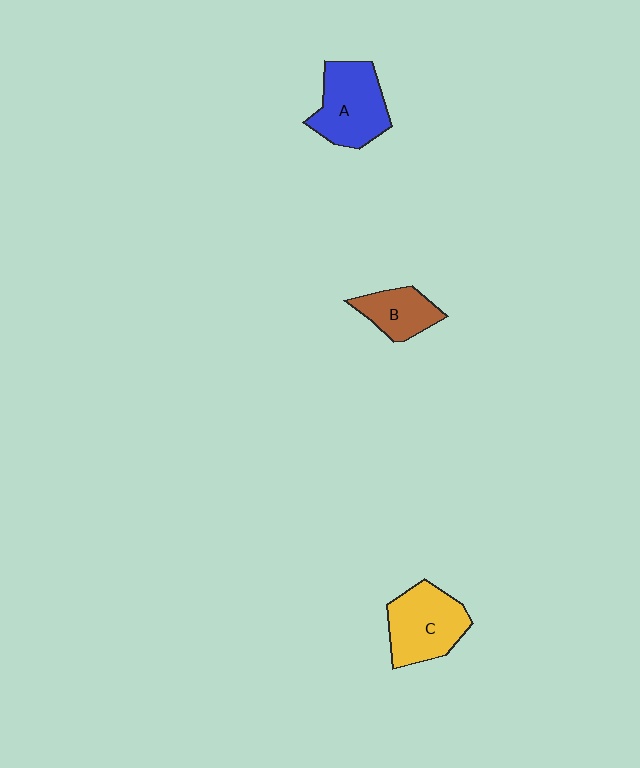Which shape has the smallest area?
Shape B (brown).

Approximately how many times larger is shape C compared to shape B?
Approximately 1.6 times.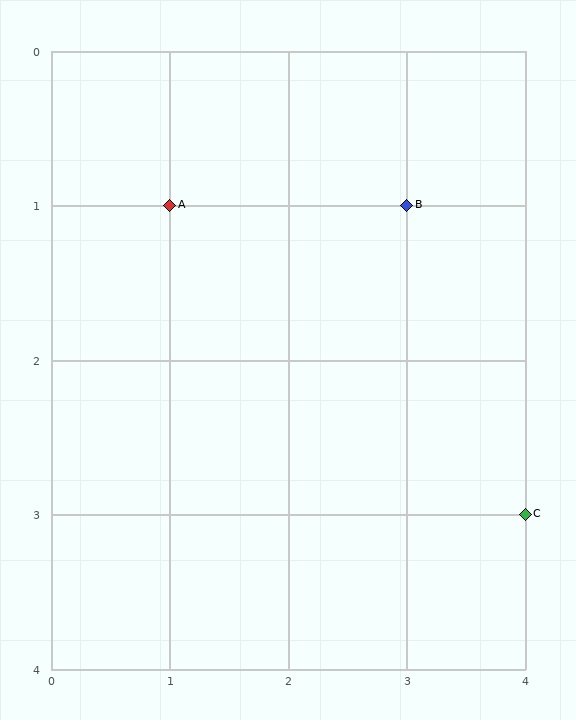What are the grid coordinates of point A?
Point A is at grid coordinates (1, 1).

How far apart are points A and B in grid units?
Points A and B are 2 columns apart.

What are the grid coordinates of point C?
Point C is at grid coordinates (4, 3).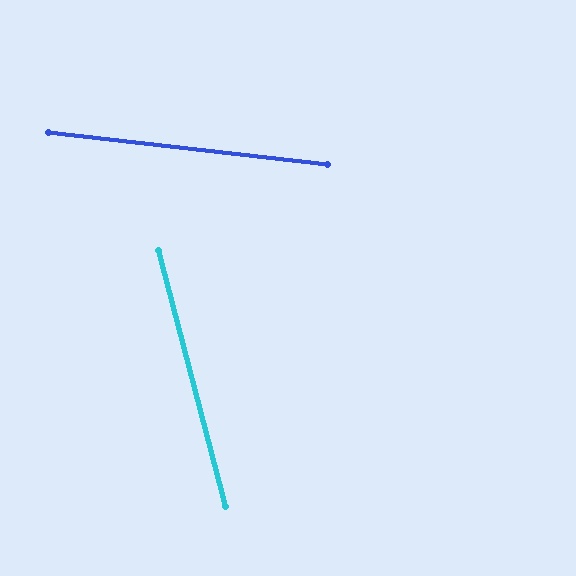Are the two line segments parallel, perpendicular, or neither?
Neither parallel nor perpendicular — they differ by about 69°.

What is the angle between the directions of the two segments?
Approximately 69 degrees.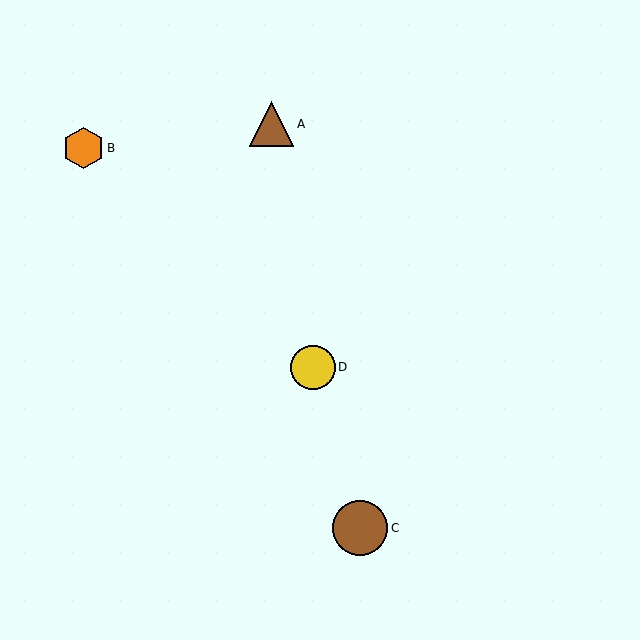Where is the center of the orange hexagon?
The center of the orange hexagon is at (84, 148).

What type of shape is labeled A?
Shape A is a brown triangle.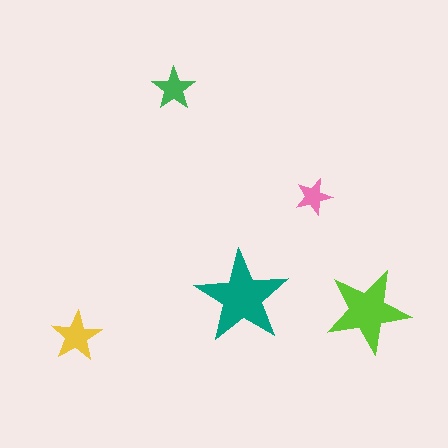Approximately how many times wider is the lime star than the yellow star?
About 1.5 times wider.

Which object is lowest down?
The yellow star is bottommost.